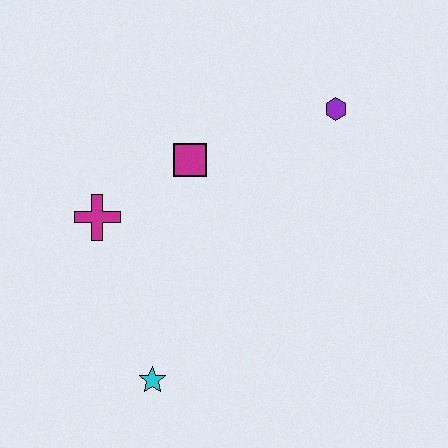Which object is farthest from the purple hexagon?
The cyan star is farthest from the purple hexagon.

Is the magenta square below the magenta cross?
No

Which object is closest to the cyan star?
The magenta cross is closest to the cyan star.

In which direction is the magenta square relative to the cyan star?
The magenta square is above the cyan star.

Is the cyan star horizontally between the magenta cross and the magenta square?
Yes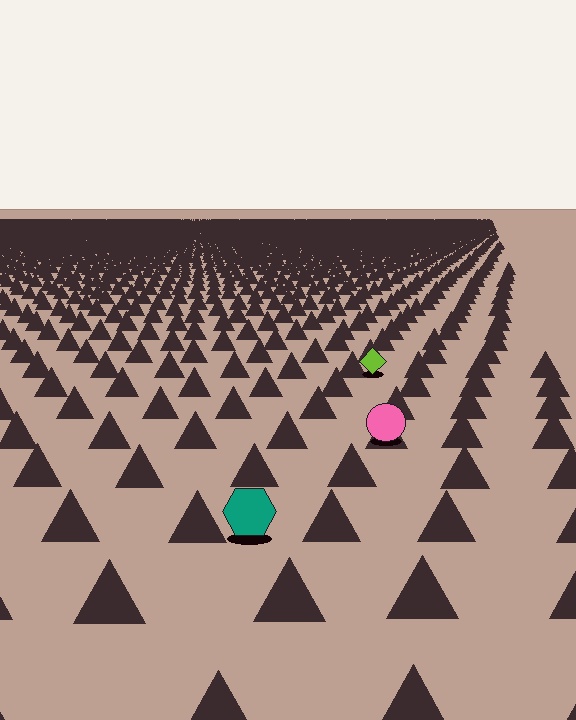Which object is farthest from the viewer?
The lime diamond is farthest from the viewer. It appears smaller and the ground texture around it is denser.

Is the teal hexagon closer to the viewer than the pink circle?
Yes. The teal hexagon is closer — you can tell from the texture gradient: the ground texture is coarser near it.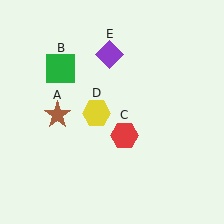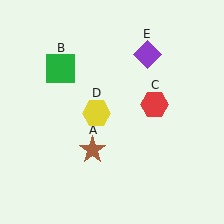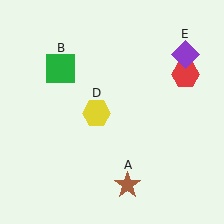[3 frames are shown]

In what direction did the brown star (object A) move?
The brown star (object A) moved down and to the right.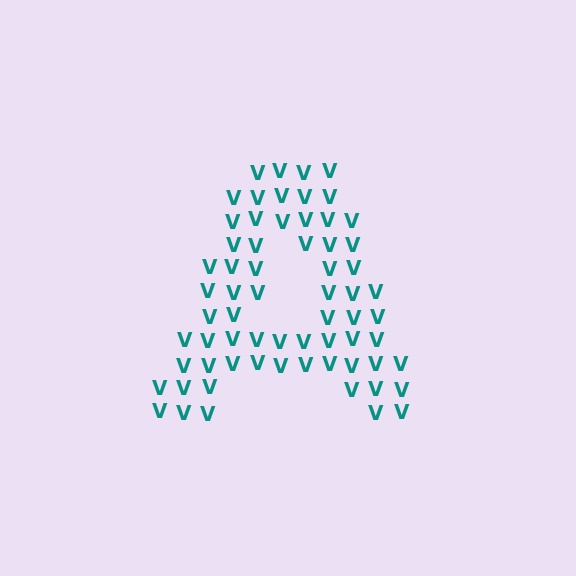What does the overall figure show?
The overall figure shows the letter A.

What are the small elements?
The small elements are letter V's.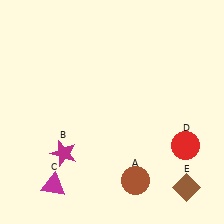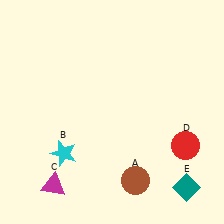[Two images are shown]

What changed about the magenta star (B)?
In Image 1, B is magenta. In Image 2, it changed to cyan.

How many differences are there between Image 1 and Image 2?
There are 2 differences between the two images.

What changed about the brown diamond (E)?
In Image 1, E is brown. In Image 2, it changed to teal.